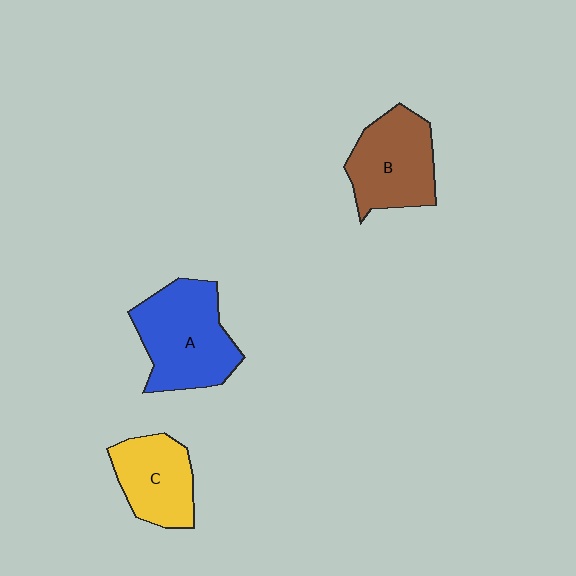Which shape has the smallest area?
Shape C (yellow).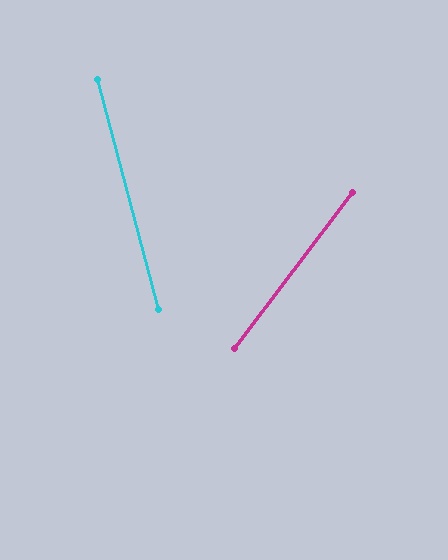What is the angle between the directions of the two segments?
Approximately 52 degrees.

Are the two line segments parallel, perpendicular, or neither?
Neither parallel nor perpendicular — they differ by about 52°.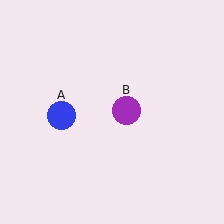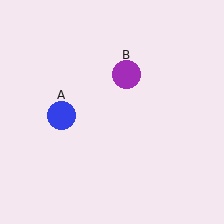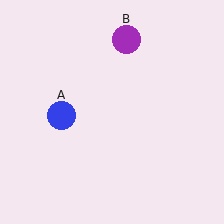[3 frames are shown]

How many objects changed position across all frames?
1 object changed position: purple circle (object B).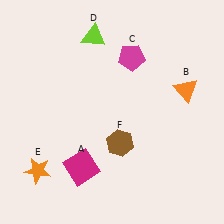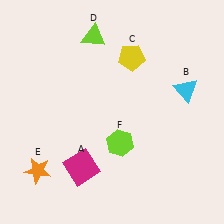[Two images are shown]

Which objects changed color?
B changed from orange to cyan. C changed from magenta to yellow. F changed from brown to lime.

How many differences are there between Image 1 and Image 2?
There are 3 differences between the two images.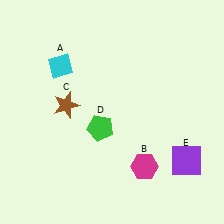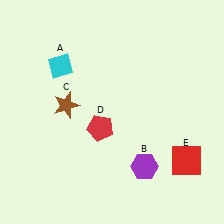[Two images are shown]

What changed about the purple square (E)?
In Image 1, E is purple. In Image 2, it changed to red.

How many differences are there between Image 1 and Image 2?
There are 3 differences between the two images.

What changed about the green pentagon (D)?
In Image 1, D is green. In Image 2, it changed to red.